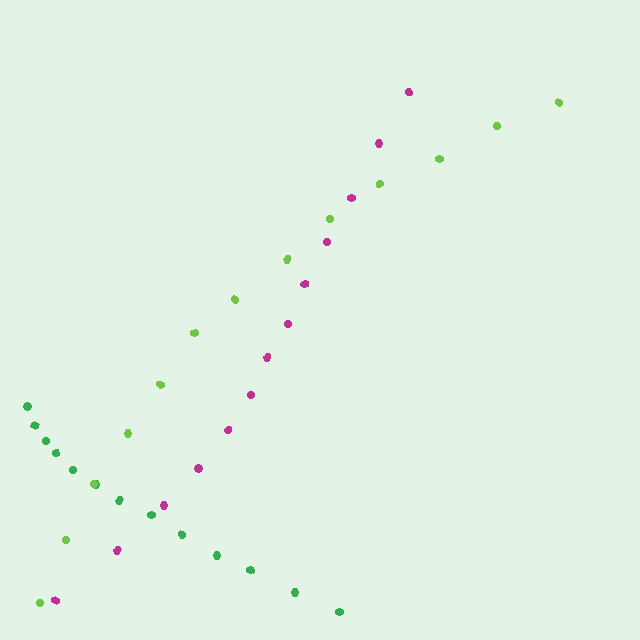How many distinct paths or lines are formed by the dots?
There are 3 distinct paths.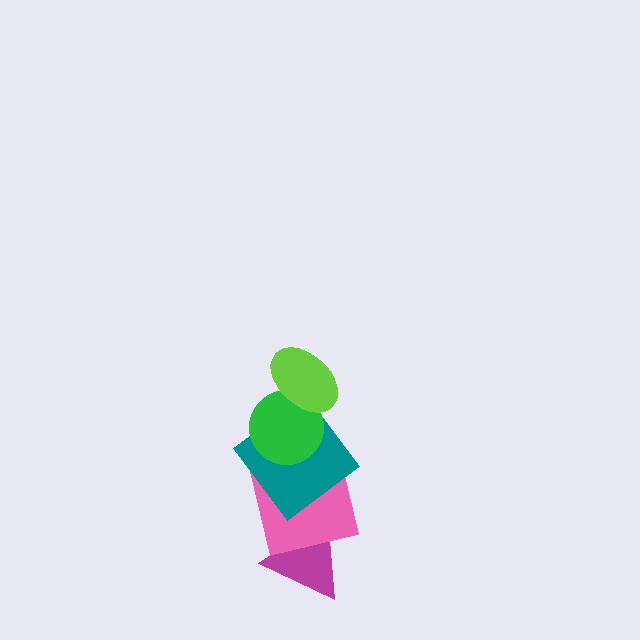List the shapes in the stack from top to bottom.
From top to bottom: the lime ellipse, the green circle, the teal diamond, the pink square, the magenta triangle.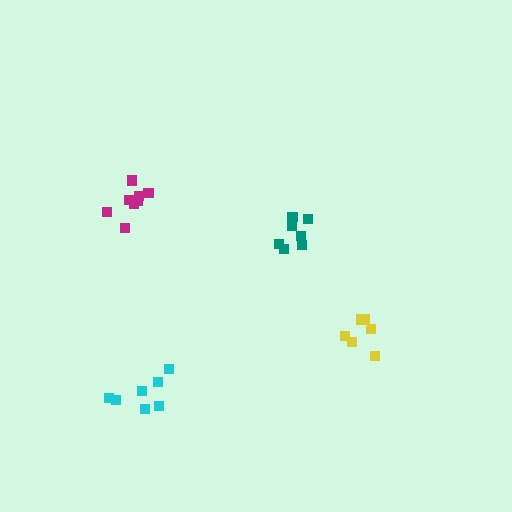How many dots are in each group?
Group 1: 9 dots, Group 2: 7 dots, Group 3: 7 dots, Group 4: 6 dots (29 total).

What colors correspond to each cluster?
The clusters are colored: magenta, cyan, teal, yellow.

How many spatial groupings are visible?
There are 4 spatial groupings.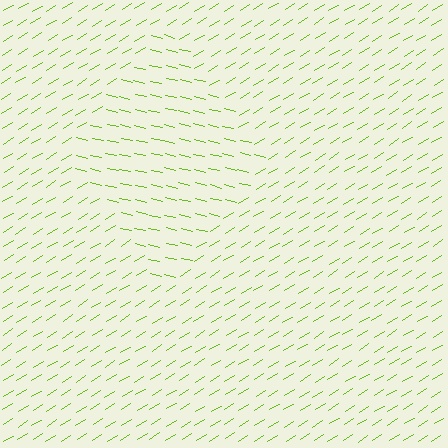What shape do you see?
I see a diamond.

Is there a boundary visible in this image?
Yes, there is a texture boundary formed by a change in line orientation.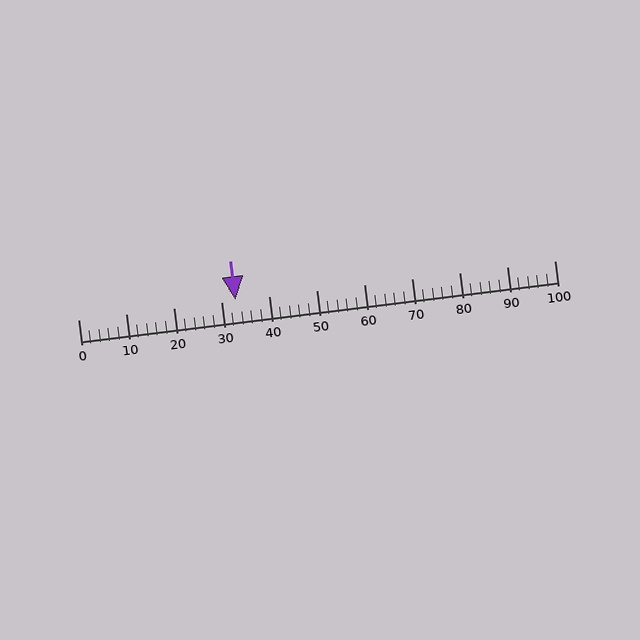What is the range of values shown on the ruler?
The ruler shows values from 0 to 100.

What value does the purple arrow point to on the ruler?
The purple arrow points to approximately 33.